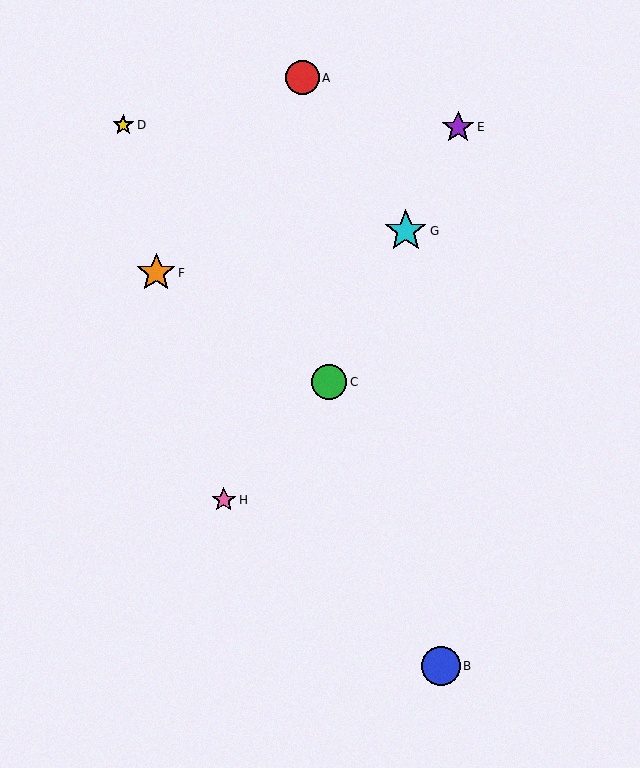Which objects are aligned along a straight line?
Objects C, E, G are aligned along a straight line.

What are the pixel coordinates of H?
Object H is at (224, 500).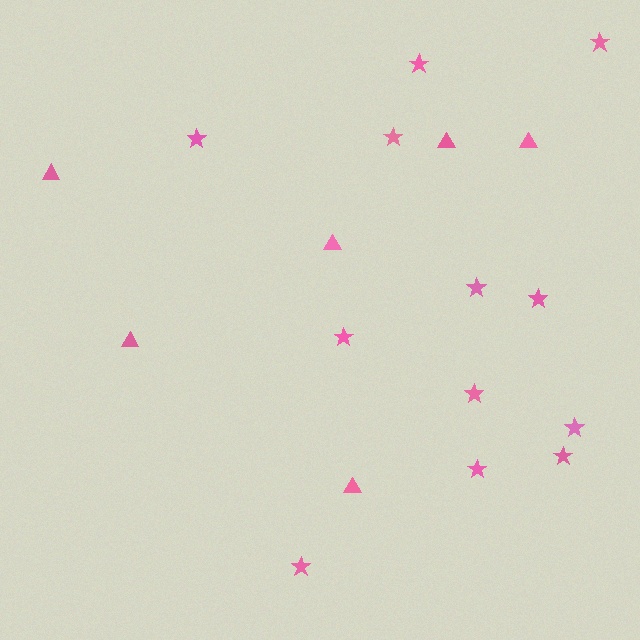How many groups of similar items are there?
There are 2 groups: one group of triangles (6) and one group of stars (12).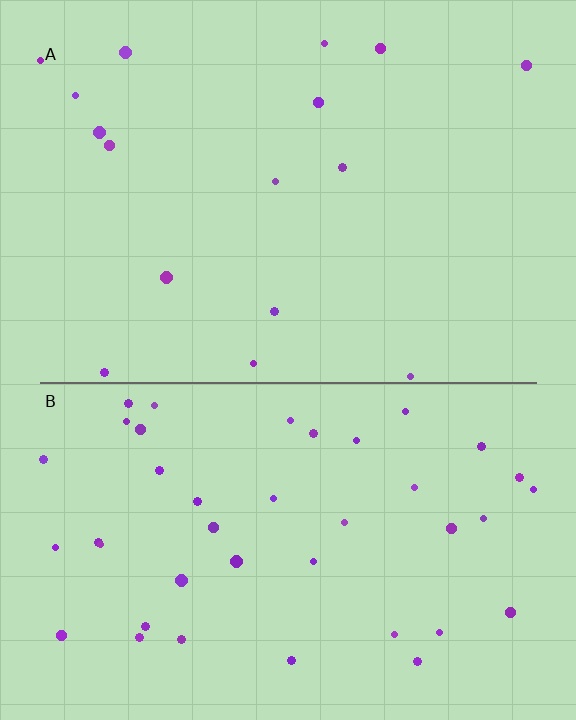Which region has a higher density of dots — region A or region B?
B (the bottom).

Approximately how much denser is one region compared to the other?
Approximately 2.5× — region B over region A.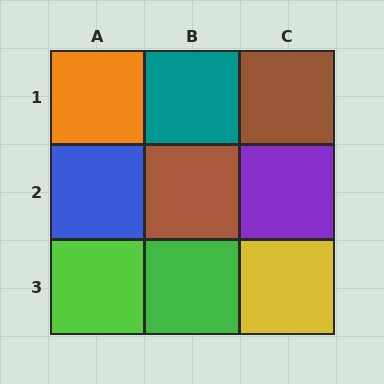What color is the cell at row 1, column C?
Brown.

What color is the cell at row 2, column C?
Purple.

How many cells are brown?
2 cells are brown.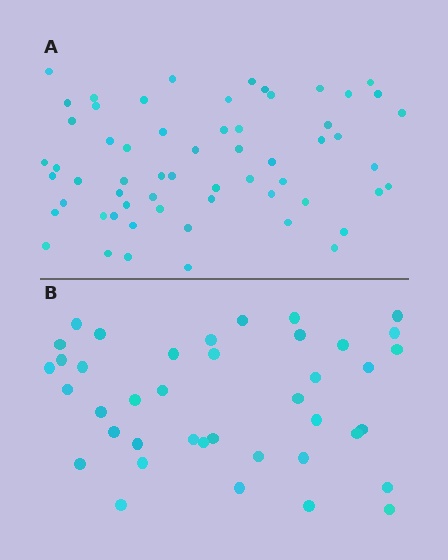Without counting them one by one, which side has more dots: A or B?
Region A (the top region) has more dots.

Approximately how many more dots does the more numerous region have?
Region A has approximately 20 more dots than region B.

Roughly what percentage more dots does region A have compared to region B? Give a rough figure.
About 50% more.